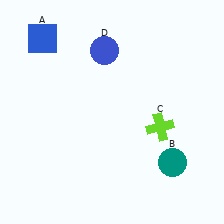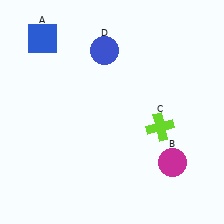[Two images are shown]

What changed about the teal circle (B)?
In Image 1, B is teal. In Image 2, it changed to magenta.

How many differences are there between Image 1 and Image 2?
There is 1 difference between the two images.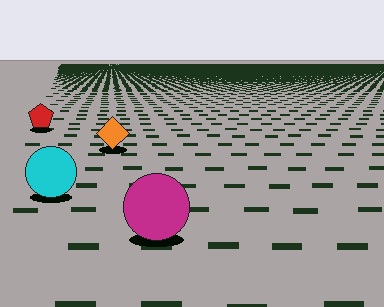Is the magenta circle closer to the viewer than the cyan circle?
Yes. The magenta circle is closer — you can tell from the texture gradient: the ground texture is coarser near it.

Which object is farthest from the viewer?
The red pentagon is farthest from the viewer. It appears smaller and the ground texture around it is denser.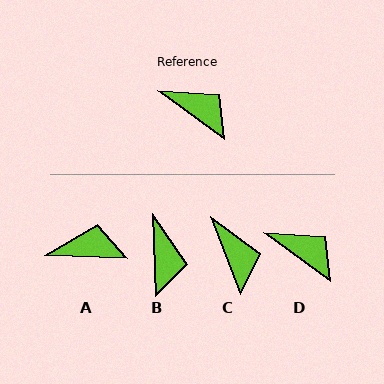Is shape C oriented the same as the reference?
No, it is off by about 32 degrees.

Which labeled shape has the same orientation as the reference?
D.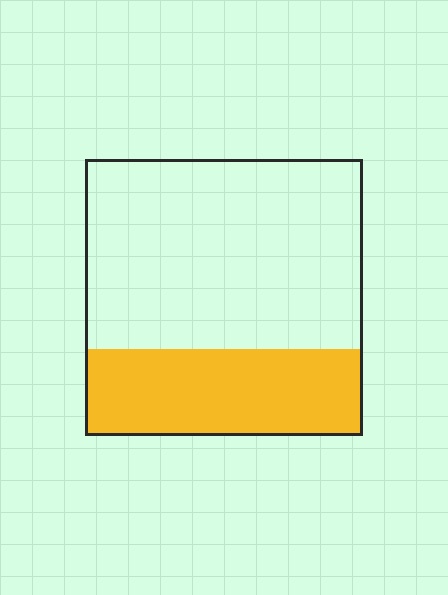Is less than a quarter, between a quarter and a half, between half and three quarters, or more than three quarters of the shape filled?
Between a quarter and a half.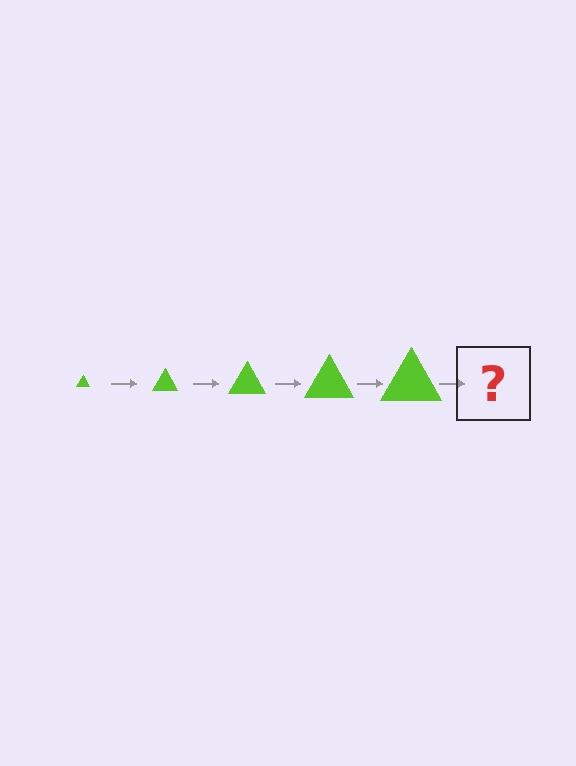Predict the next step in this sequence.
The next step is a lime triangle, larger than the previous one.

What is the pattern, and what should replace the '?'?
The pattern is that the triangle gets progressively larger each step. The '?' should be a lime triangle, larger than the previous one.